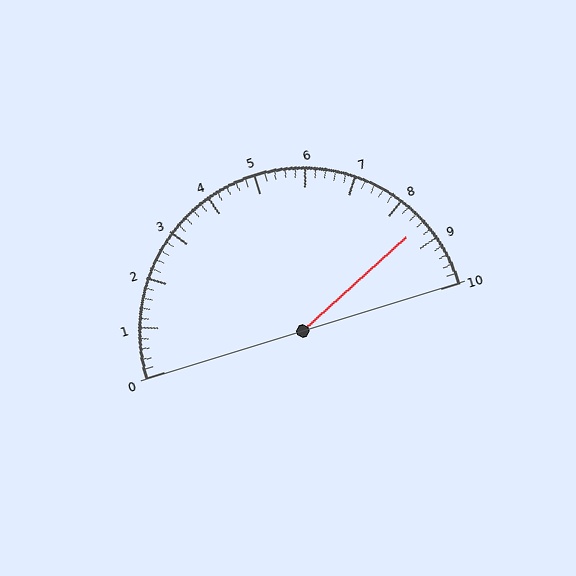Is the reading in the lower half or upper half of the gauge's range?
The reading is in the upper half of the range (0 to 10).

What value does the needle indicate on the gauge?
The needle indicates approximately 8.6.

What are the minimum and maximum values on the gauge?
The gauge ranges from 0 to 10.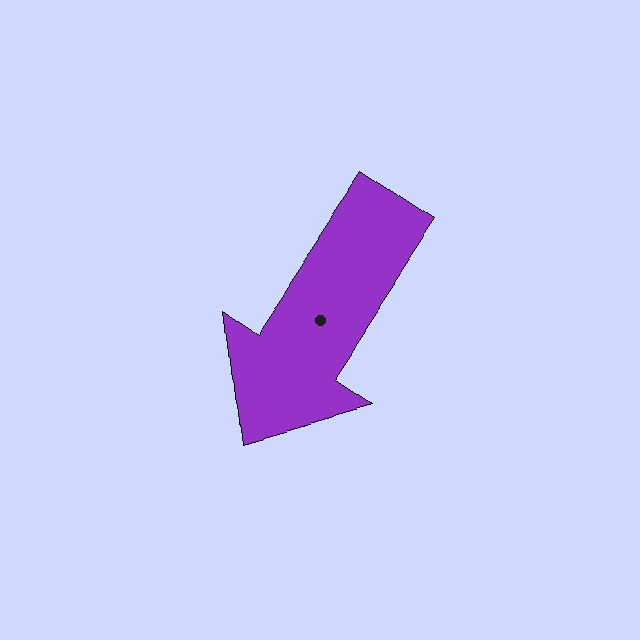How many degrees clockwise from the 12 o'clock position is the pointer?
Approximately 214 degrees.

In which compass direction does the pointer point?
Southwest.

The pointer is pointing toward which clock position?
Roughly 7 o'clock.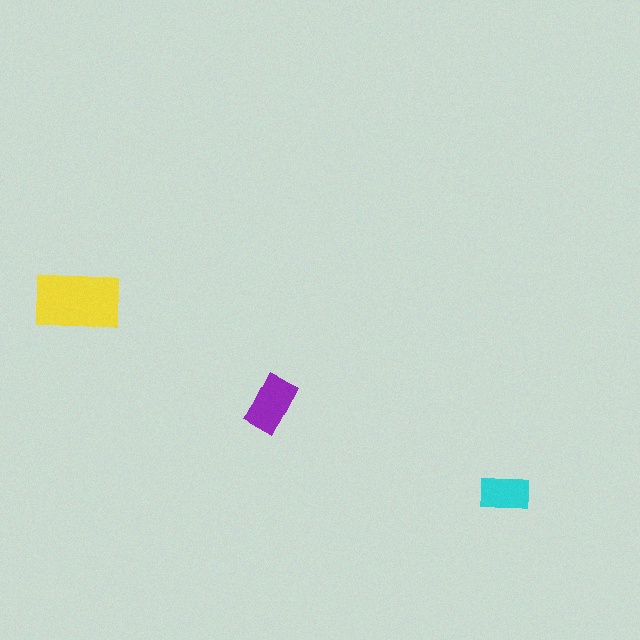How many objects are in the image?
There are 3 objects in the image.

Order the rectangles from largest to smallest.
the yellow one, the purple one, the cyan one.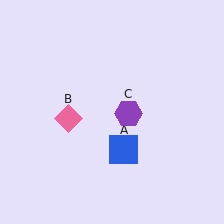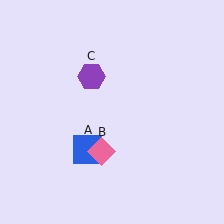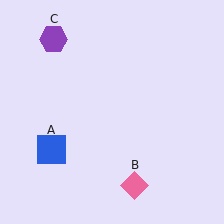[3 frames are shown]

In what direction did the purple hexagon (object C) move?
The purple hexagon (object C) moved up and to the left.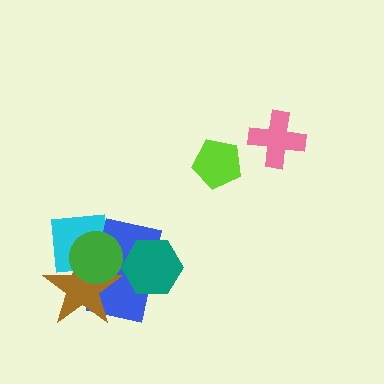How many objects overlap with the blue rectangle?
4 objects overlap with the blue rectangle.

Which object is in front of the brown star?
The green circle is in front of the brown star.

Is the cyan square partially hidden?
Yes, it is partially covered by another shape.